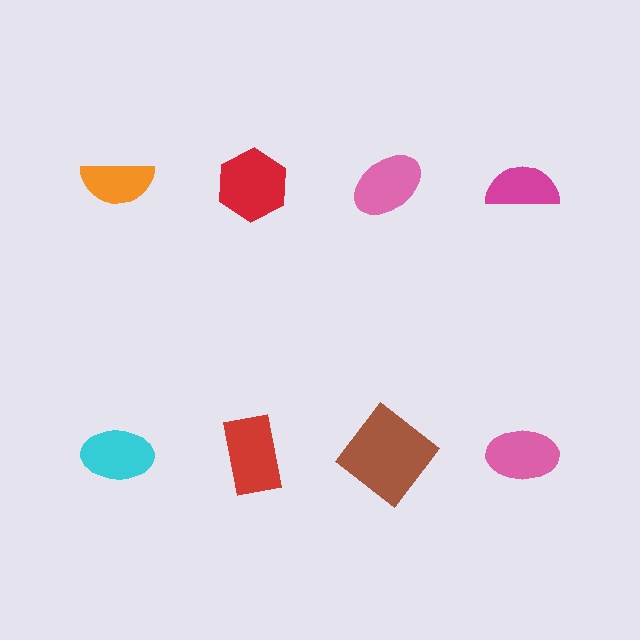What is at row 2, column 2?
A red rectangle.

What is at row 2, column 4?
A pink ellipse.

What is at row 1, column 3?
A pink ellipse.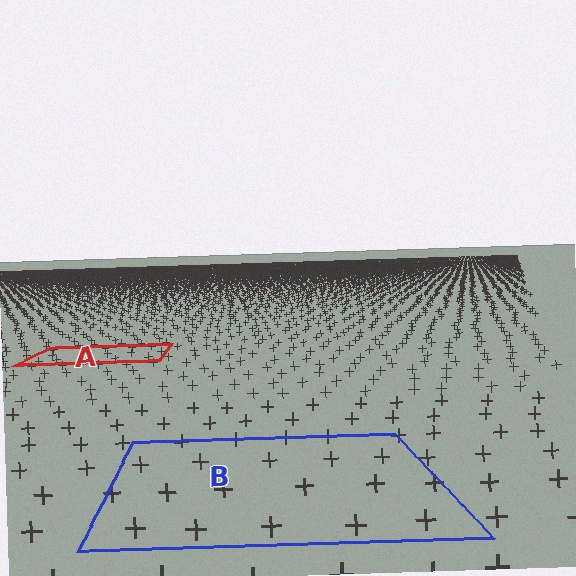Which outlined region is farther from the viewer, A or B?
Region A is farther from the viewer — the texture elements inside it appear smaller and more densely packed.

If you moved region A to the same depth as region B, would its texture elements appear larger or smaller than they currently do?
They would appear larger. At a closer depth, the same texture elements are projected at a bigger on-screen size.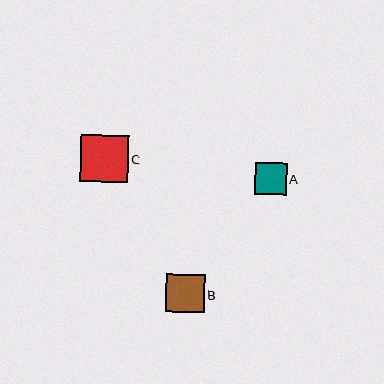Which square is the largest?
Square C is the largest with a size of approximately 47 pixels.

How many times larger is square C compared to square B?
Square C is approximately 1.2 times the size of square B.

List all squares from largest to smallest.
From largest to smallest: C, B, A.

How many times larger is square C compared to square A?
Square C is approximately 1.5 times the size of square A.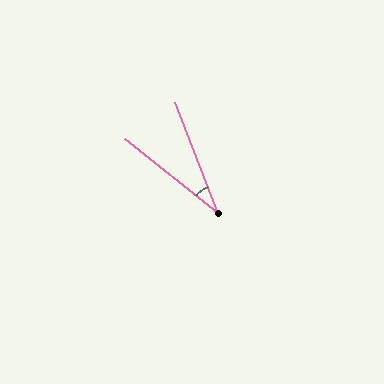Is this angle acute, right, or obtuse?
It is acute.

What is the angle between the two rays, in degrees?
Approximately 30 degrees.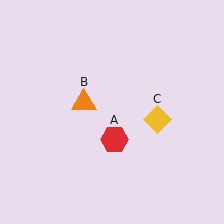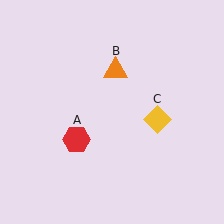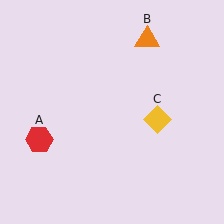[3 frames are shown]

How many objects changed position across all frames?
2 objects changed position: red hexagon (object A), orange triangle (object B).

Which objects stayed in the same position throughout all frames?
Yellow diamond (object C) remained stationary.